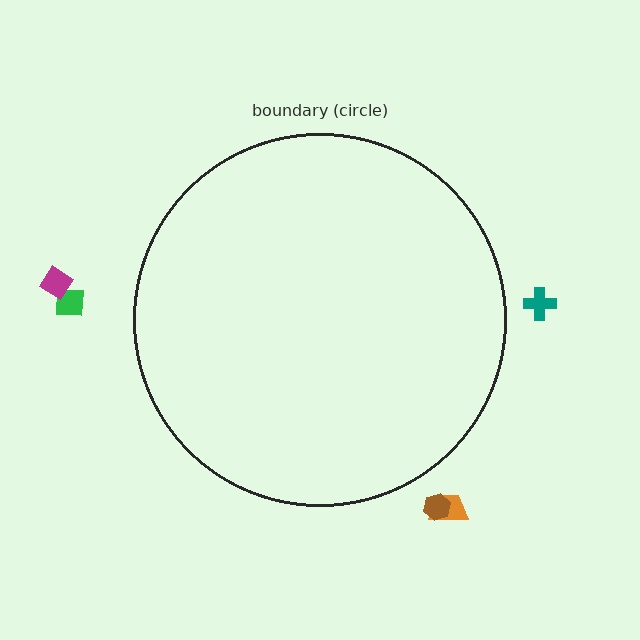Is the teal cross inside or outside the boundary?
Outside.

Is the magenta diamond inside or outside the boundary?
Outside.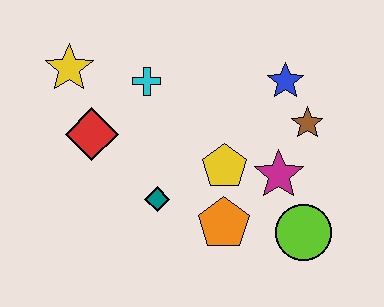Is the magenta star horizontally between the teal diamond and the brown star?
Yes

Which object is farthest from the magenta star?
The yellow star is farthest from the magenta star.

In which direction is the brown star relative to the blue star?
The brown star is below the blue star.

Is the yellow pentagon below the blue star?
Yes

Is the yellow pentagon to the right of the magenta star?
No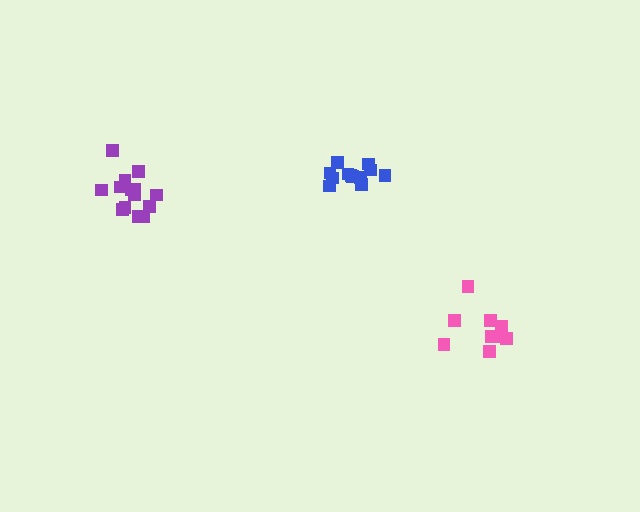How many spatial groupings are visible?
There are 3 spatial groupings.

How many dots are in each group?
Group 1: 9 dots, Group 2: 12 dots, Group 3: 14 dots (35 total).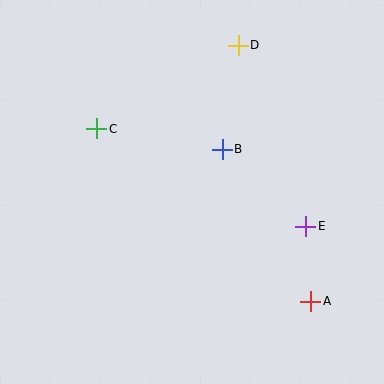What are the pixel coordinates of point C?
Point C is at (97, 129).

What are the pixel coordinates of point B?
Point B is at (222, 149).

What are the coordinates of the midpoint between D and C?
The midpoint between D and C is at (167, 87).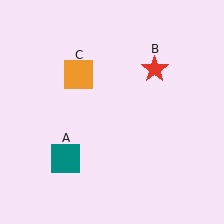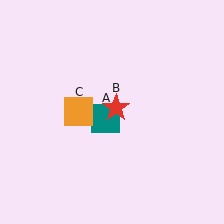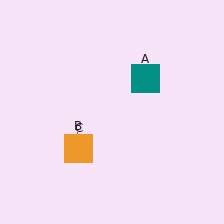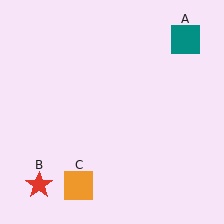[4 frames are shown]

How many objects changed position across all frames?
3 objects changed position: teal square (object A), red star (object B), orange square (object C).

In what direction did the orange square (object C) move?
The orange square (object C) moved down.